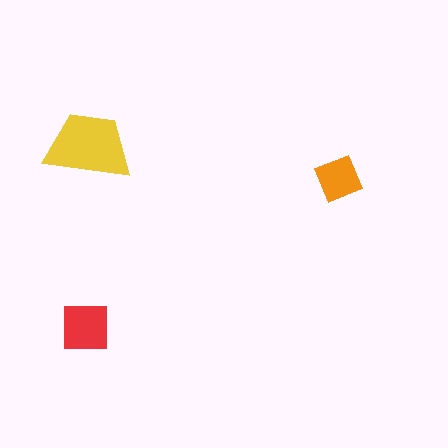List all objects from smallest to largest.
The orange diamond, the red square, the yellow trapezoid.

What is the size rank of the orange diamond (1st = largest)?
3rd.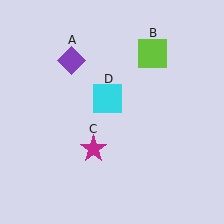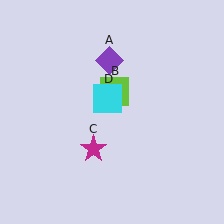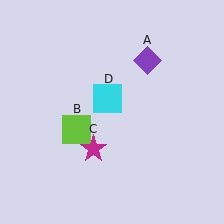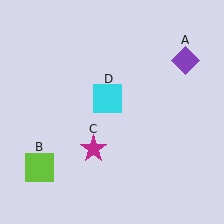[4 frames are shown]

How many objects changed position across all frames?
2 objects changed position: purple diamond (object A), lime square (object B).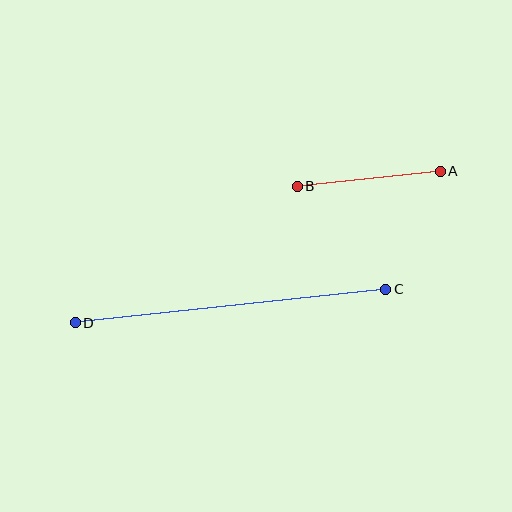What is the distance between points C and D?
The distance is approximately 312 pixels.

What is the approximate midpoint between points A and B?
The midpoint is at approximately (369, 179) pixels.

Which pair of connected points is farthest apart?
Points C and D are farthest apart.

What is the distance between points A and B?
The distance is approximately 144 pixels.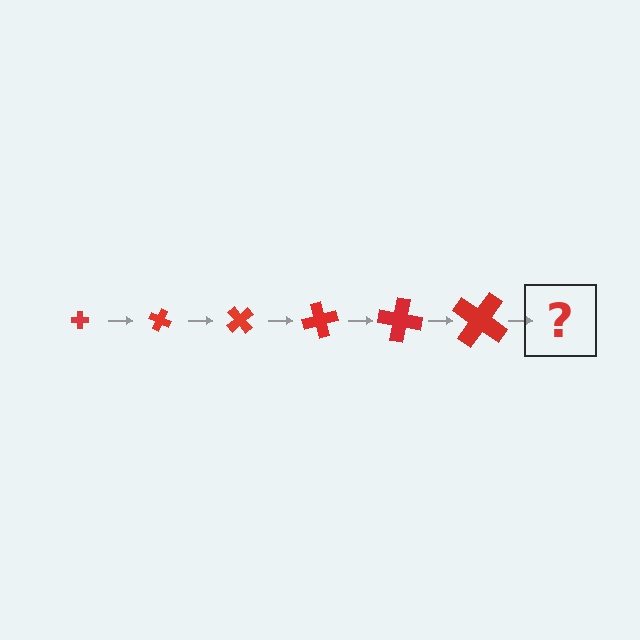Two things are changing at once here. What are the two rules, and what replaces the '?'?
The two rules are that the cross grows larger each step and it rotates 25 degrees each step. The '?' should be a cross, larger than the previous one and rotated 150 degrees from the start.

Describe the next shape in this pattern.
It should be a cross, larger than the previous one and rotated 150 degrees from the start.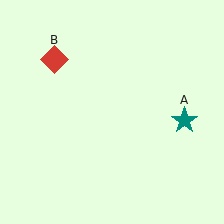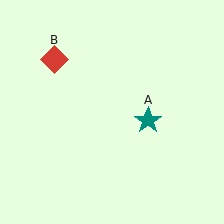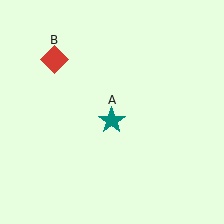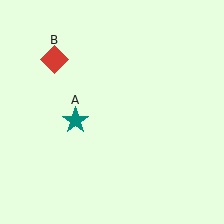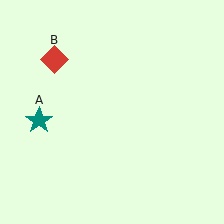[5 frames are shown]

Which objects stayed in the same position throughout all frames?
Red diamond (object B) remained stationary.